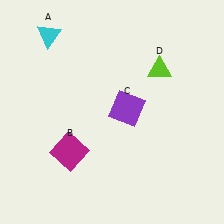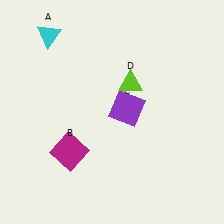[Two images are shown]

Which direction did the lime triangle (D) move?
The lime triangle (D) moved left.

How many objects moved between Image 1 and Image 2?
1 object moved between the two images.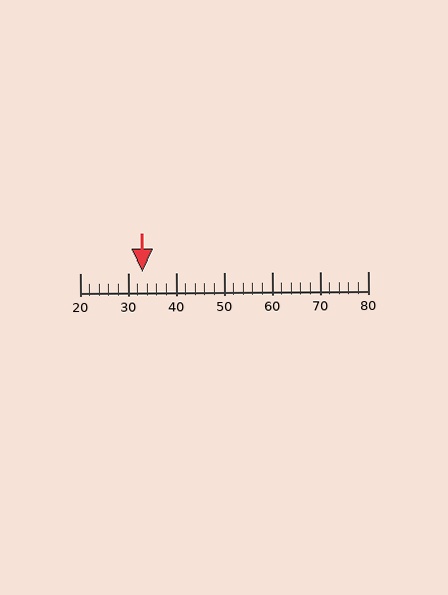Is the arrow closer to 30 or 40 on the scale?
The arrow is closer to 30.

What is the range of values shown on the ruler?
The ruler shows values from 20 to 80.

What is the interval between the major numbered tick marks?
The major tick marks are spaced 10 units apart.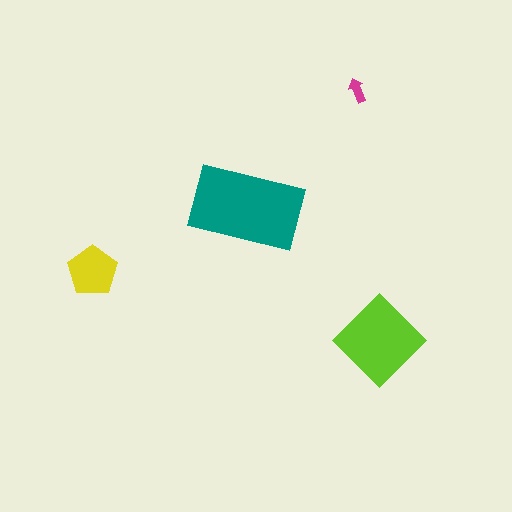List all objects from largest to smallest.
The teal rectangle, the lime diamond, the yellow pentagon, the magenta arrow.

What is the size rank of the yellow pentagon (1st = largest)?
3rd.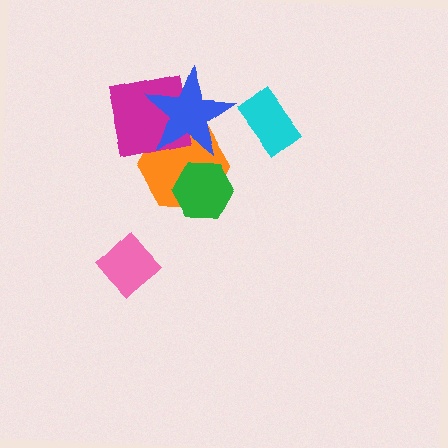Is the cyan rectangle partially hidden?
No, no other shape covers it.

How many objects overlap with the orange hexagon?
3 objects overlap with the orange hexagon.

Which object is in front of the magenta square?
The blue star is in front of the magenta square.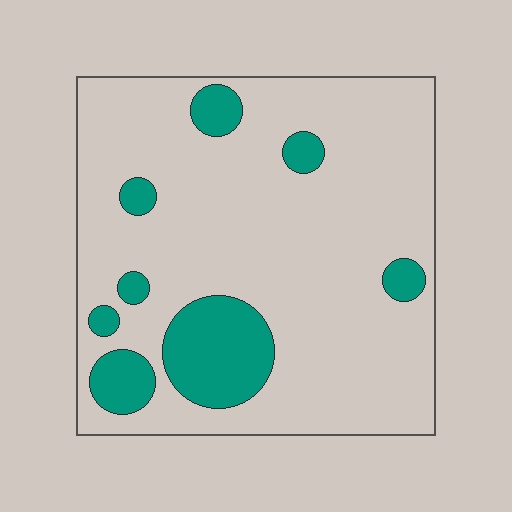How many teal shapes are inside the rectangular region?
8.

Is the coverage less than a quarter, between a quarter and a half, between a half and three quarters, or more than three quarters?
Less than a quarter.